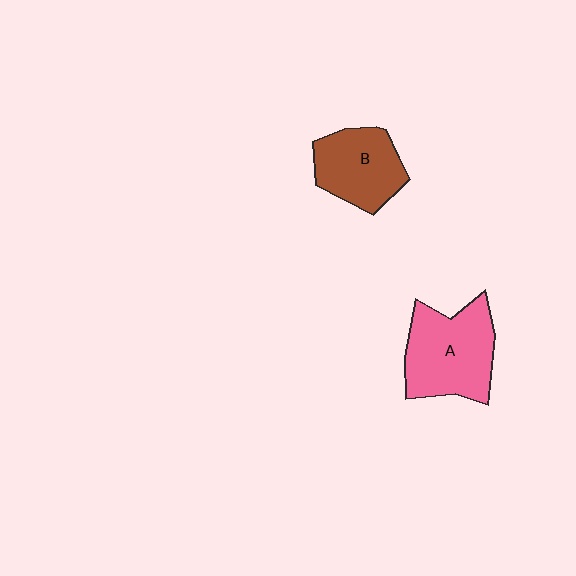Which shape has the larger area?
Shape A (pink).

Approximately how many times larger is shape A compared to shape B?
Approximately 1.3 times.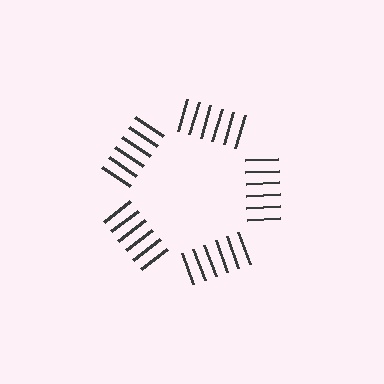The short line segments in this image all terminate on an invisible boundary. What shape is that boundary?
An illusory pentagon — the line segments terminate on its edges but no continuous stroke is drawn.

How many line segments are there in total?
30 — 6 along each of the 5 edges.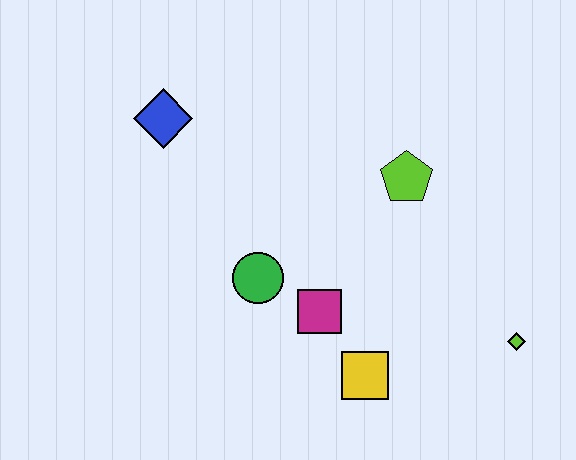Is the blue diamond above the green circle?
Yes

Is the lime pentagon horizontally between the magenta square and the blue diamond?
No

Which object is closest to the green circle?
The magenta square is closest to the green circle.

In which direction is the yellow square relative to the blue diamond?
The yellow square is below the blue diamond.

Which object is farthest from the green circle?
The lime diamond is farthest from the green circle.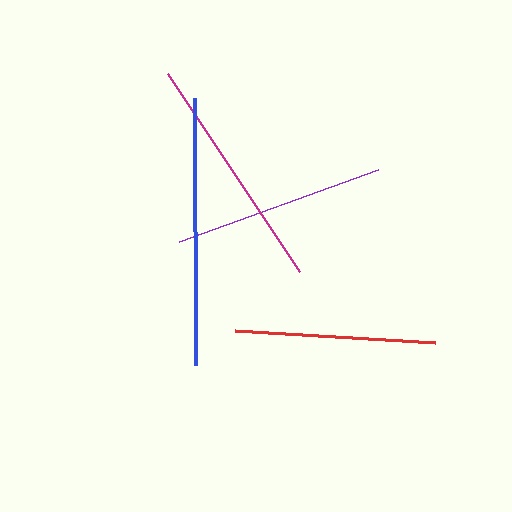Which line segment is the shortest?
The red line is the shortest at approximately 201 pixels.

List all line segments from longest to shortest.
From longest to shortest: blue, magenta, purple, red.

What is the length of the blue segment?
The blue segment is approximately 267 pixels long.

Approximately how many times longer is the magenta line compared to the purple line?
The magenta line is approximately 1.1 times the length of the purple line.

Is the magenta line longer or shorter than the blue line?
The blue line is longer than the magenta line.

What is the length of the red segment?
The red segment is approximately 201 pixels long.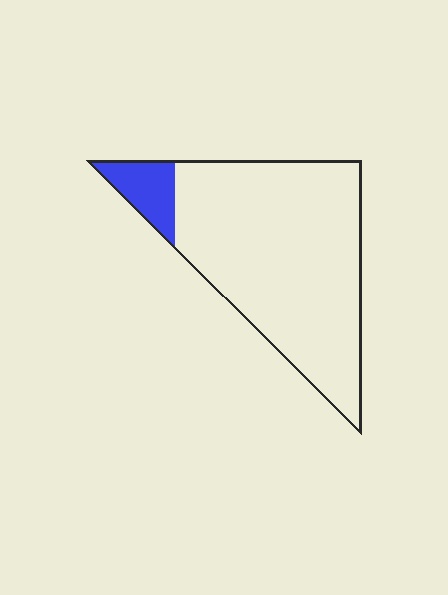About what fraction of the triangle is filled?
About one tenth (1/10).